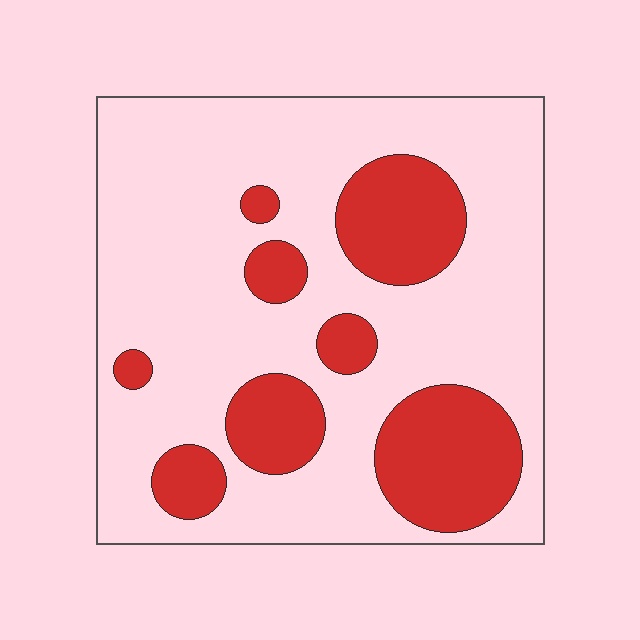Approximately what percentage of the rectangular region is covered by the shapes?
Approximately 25%.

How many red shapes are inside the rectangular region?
8.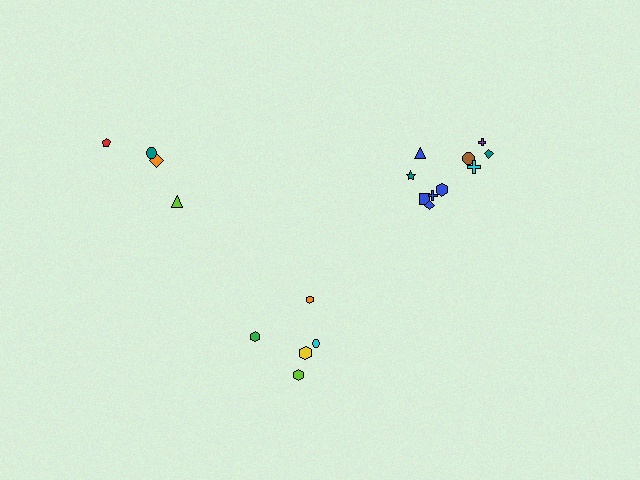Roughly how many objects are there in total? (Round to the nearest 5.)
Roughly 20 objects in total.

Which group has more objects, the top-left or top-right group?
The top-right group.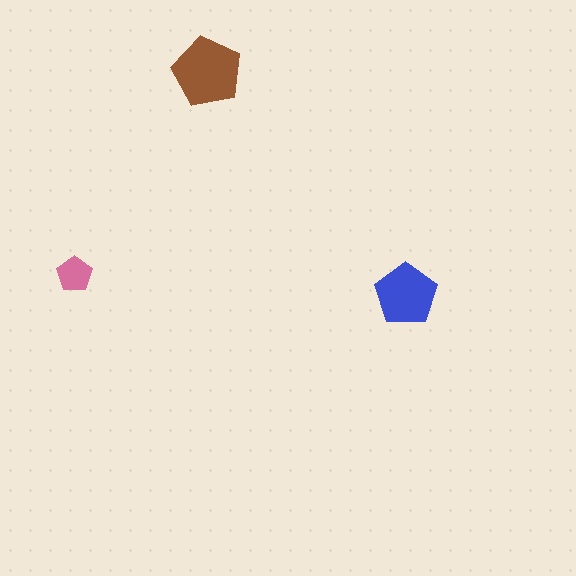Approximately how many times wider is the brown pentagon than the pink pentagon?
About 2 times wider.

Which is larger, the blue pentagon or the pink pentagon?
The blue one.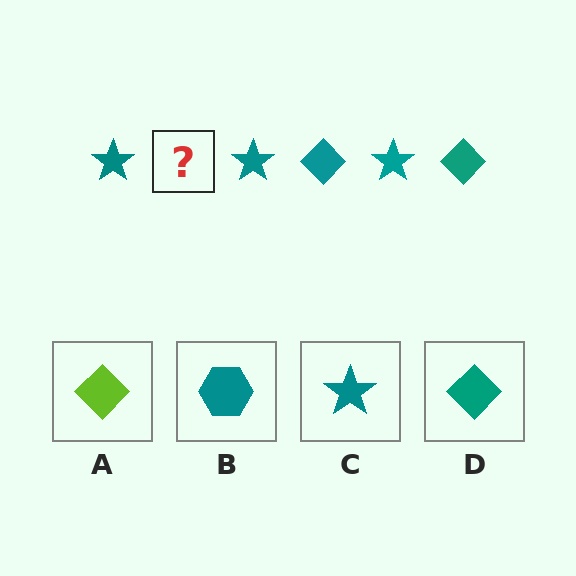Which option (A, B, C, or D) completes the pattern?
D.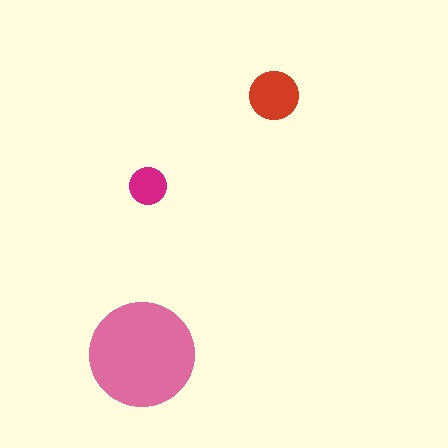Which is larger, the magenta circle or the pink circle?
The pink one.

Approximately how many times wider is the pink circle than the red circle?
About 2 times wider.